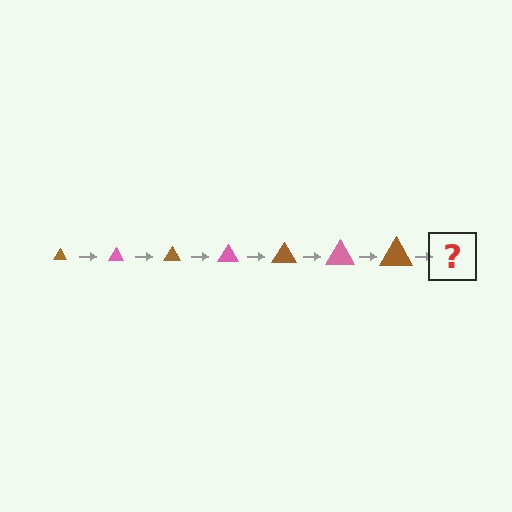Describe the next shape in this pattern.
It should be a pink triangle, larger than the previous one.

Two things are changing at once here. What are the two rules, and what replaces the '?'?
The two rules are that the triangle grows larger each step and the color cycles through brown and pink. The '?' should be a pink triangle, larger than the previous one.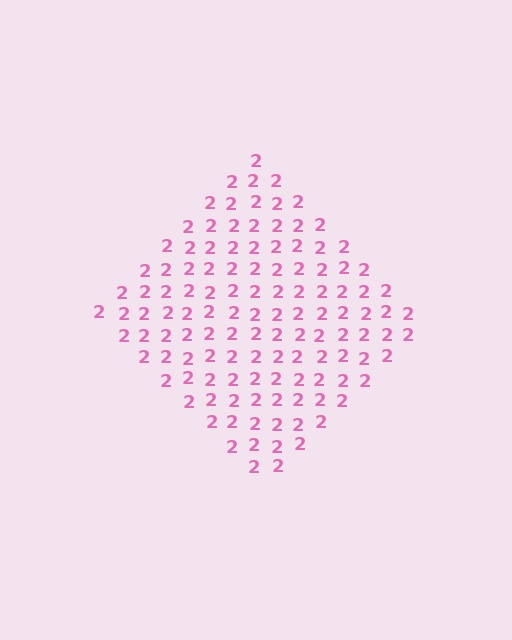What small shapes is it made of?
It is made of small digit 2's.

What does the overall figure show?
The overall figure shows a diamond.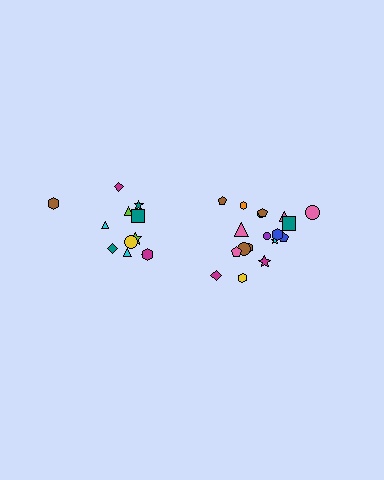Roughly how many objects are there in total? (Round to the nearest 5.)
Roughly 30 objects in total.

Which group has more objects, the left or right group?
The right group.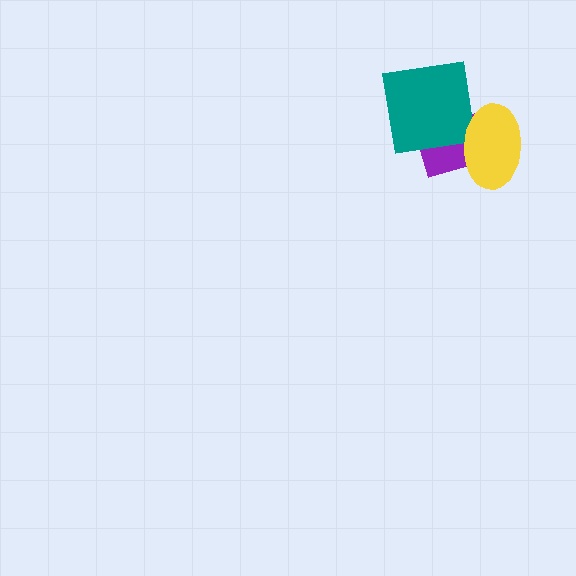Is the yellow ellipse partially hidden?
No, no other shape covers it.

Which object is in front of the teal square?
The yellow ellipse is in front of the teal square.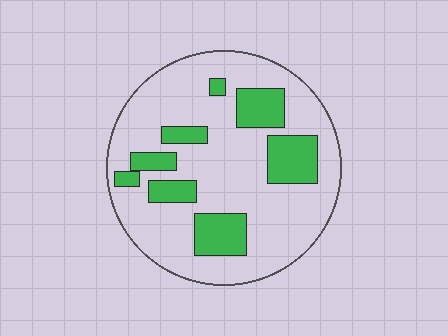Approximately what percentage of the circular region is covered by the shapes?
Approximately 25%.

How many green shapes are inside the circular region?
8.